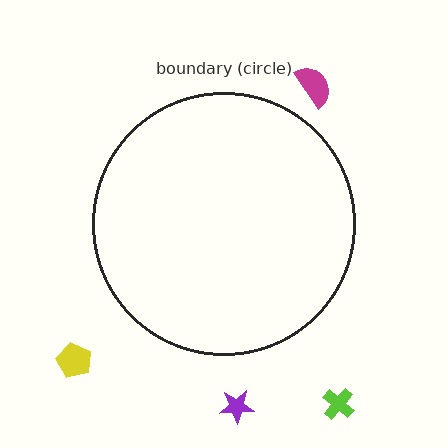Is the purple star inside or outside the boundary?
Outside.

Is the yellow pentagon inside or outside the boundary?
Outside.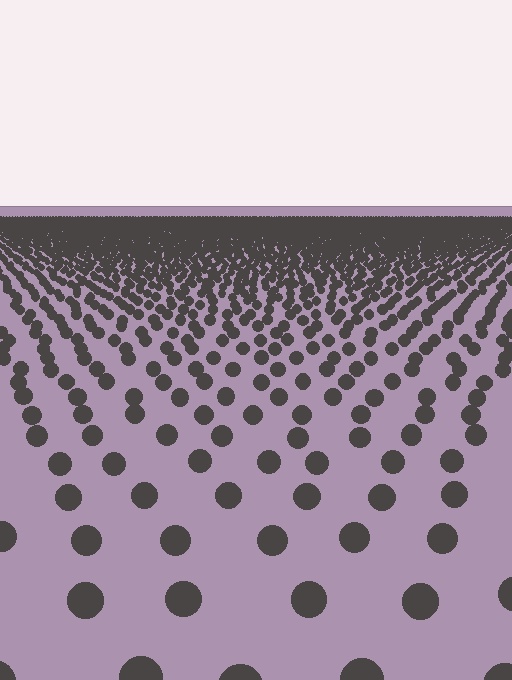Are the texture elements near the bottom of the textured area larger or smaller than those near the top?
Larger. Near the bottom, elements are closer to the viewer and appear at a bigger on-screen size.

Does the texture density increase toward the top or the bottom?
Density increases toward the top.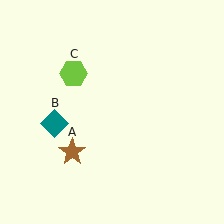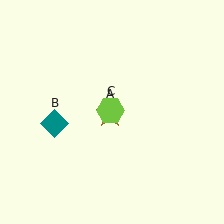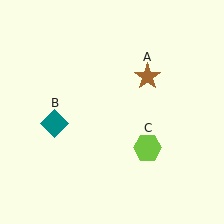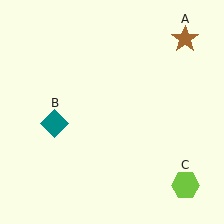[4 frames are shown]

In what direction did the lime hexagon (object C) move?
The lime hexagon (object C) moved down and to the right.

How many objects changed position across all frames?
2 objects changed position: brown star (object A), lime hexagon (object C).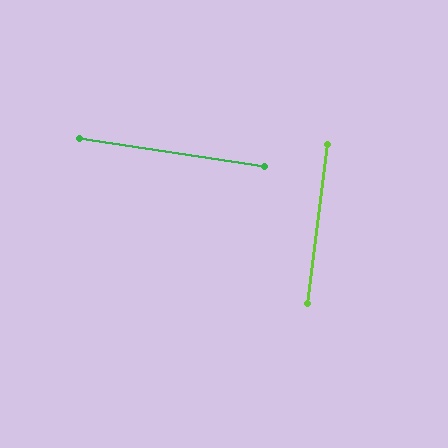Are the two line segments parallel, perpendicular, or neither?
Perpendicular — they meet at approximately 89°.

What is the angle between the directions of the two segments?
Approximately 89 degrees.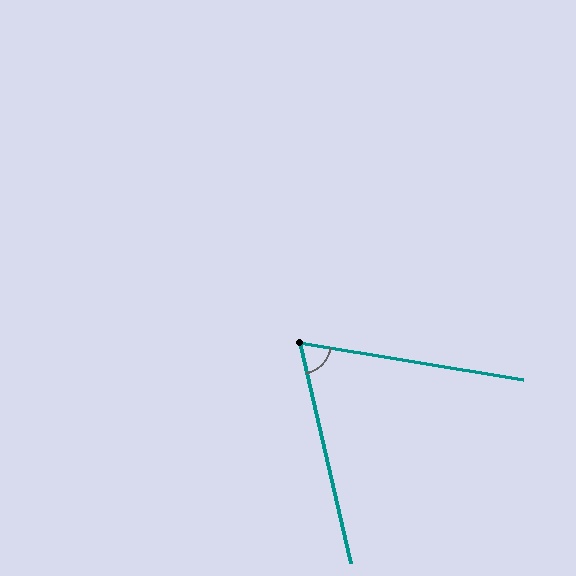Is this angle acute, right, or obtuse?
It is acute.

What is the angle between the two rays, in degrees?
Approximately 68 degrees.